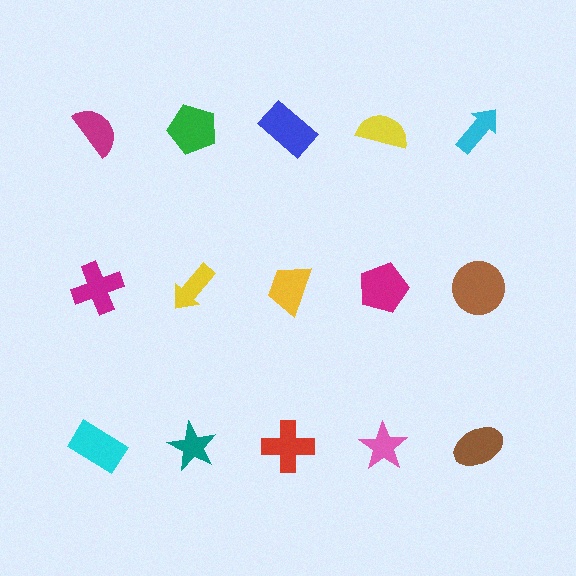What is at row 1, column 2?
A green pentagon.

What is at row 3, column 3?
A red cross.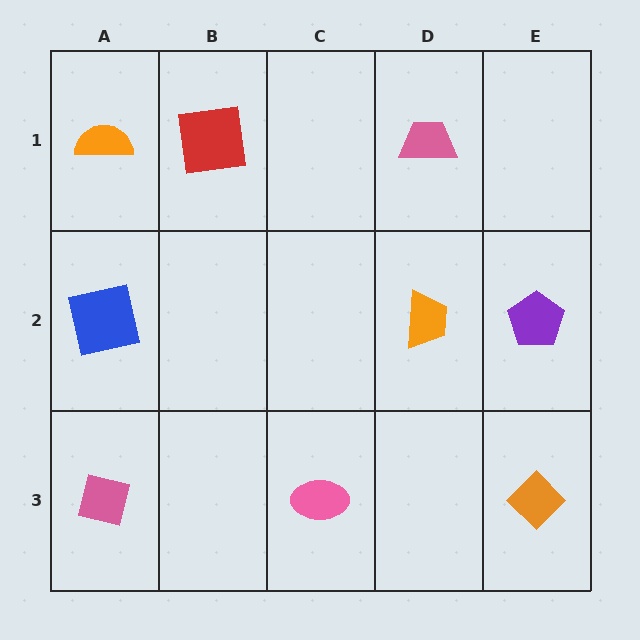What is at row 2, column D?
An orange trapezoid.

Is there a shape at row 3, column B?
No, that cell is empty.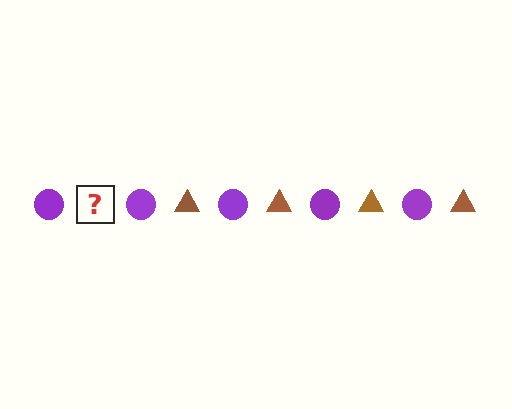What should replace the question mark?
The question mark should be replaced with a brown triangle.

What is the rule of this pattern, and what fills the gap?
The rule is that the pattern alternates between purple circle and brown triangle. The gap should be filled with a brown triangle.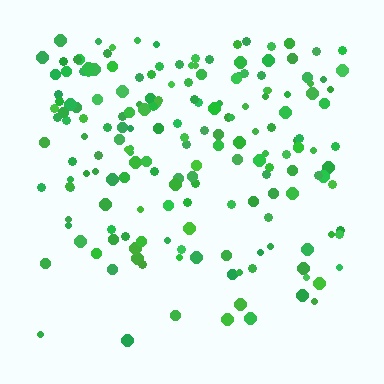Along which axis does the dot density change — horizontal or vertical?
Vertical.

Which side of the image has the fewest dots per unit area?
The bottom.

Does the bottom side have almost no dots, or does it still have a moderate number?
Still a moderate number, just noticeably fewer than the top.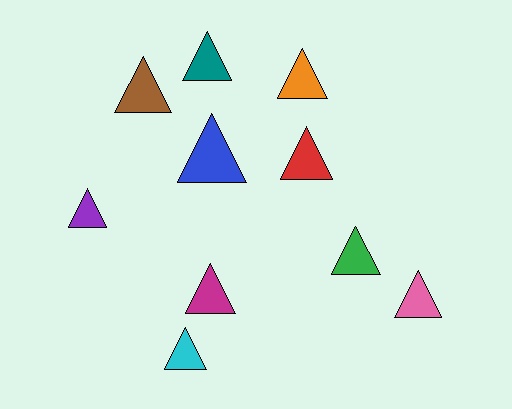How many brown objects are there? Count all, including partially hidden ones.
There is 1 brown object.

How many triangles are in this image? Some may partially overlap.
There are 10 triangles.